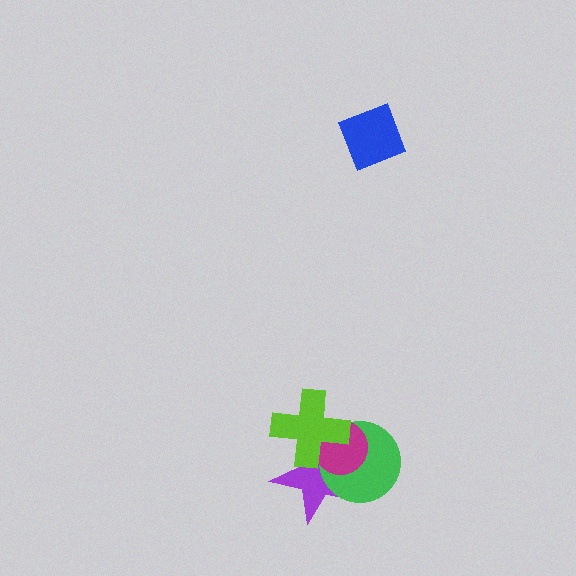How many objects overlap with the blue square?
0 objects overlap with the blue square.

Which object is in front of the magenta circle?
The lime cross is in front of the magenta circle.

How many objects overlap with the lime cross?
3 objects overlap with the lime cross.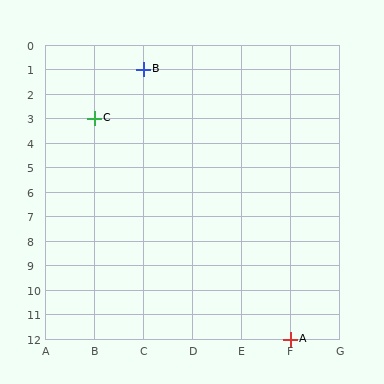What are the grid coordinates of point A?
Point A is at grid coordinates (F, 12).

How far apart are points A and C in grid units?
Points A and C are 4 columns and 9 rows apart (about 9.8 grid units diagonally).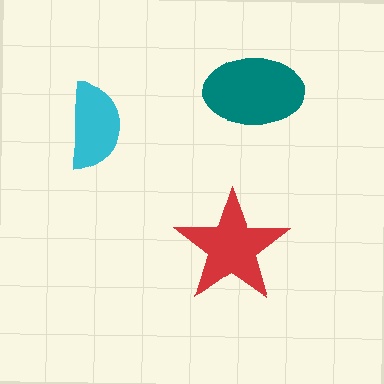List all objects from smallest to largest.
The cyan semicircle, the red star, the teal ellipse.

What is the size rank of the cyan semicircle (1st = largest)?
3rd.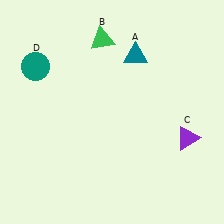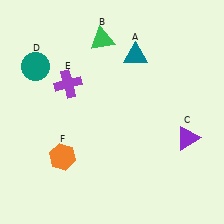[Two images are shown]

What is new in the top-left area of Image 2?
A purple cross (E) was added in the top-left area of Image 2.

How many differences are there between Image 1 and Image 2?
There are 2 differences between the two images.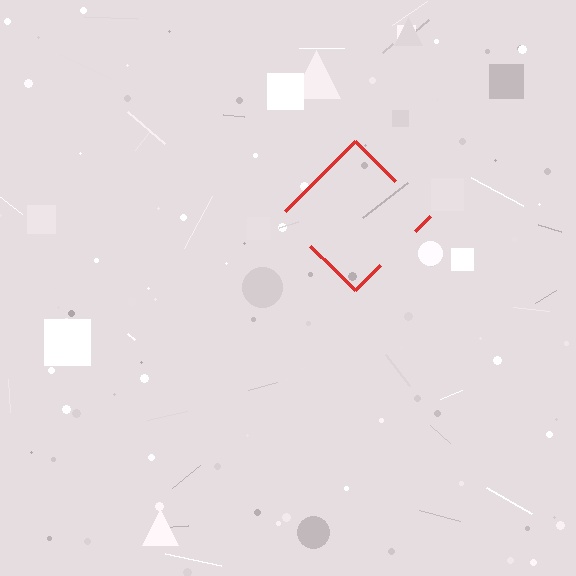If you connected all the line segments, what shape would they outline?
They would outline a diamond.